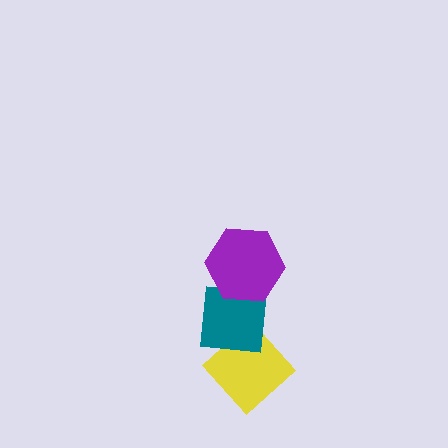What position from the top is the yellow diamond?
The yellow diamond is 3rd from the top.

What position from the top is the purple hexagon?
The purple hexagon is 1st from the top.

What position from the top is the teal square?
The teal square is 2nd from the top.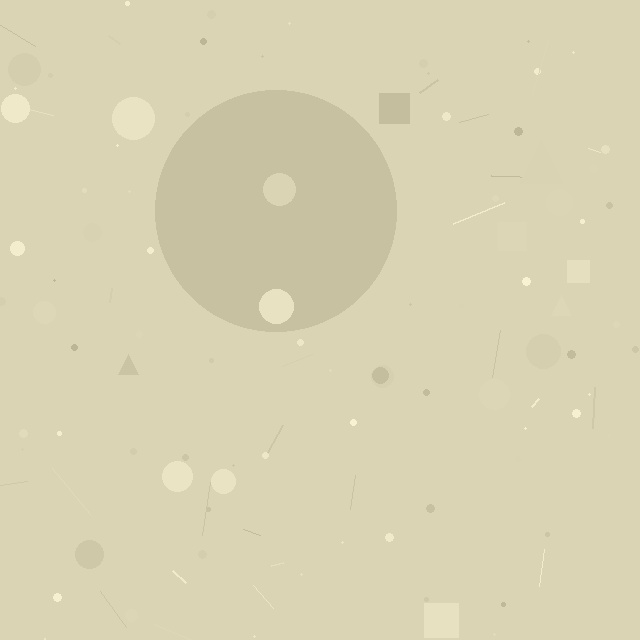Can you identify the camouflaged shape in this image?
The camouflaged shape is a circle.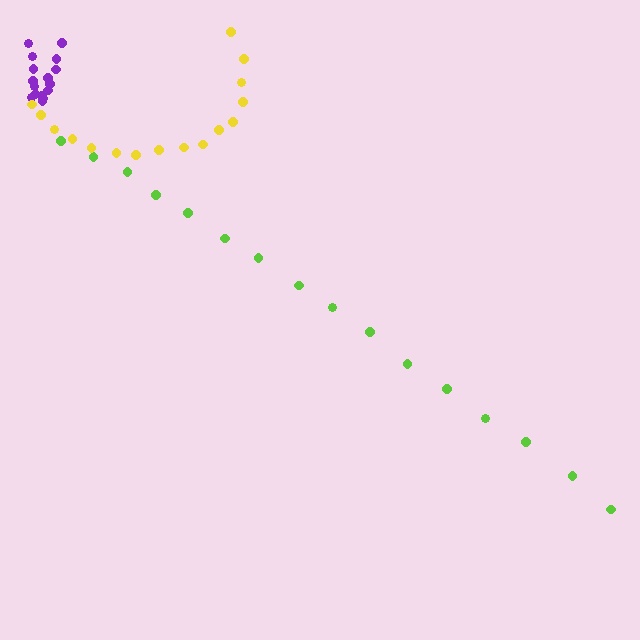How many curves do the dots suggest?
There are 3 distinct paths.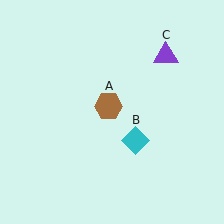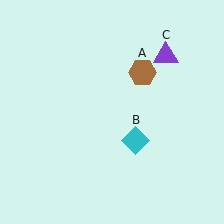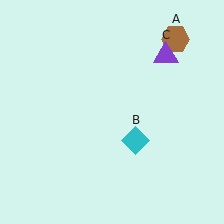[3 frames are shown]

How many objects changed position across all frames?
1 object changed position: brown hexagon (object A).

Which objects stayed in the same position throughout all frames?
Cyan diamond (object B) and purple triangle (object C) remained stationary.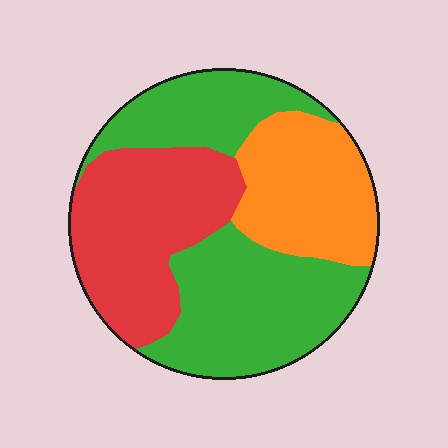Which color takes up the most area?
Green, at roughly 45%.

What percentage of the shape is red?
Red takes up about one third (1/3) of the shape.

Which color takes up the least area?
Orange, at roughly 25%.